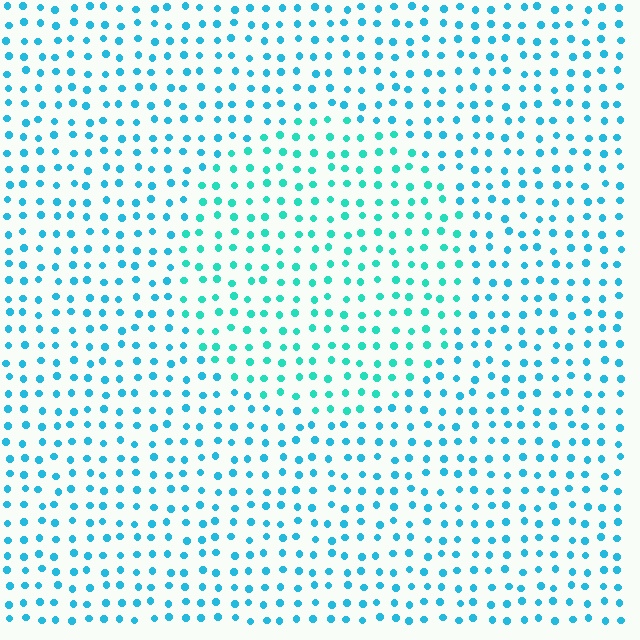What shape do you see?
I see a circle.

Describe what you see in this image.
The image is filled with small cyan elements in a uniform arrangement. A circle-shaped region is visible where the elements are tinted to a slightly different hue, forming a subtle color boundary.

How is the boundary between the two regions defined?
The boundary is defined purely by a slight shift in hue (about 24 degrees). Spacing, size, and orientation are identical on both sides.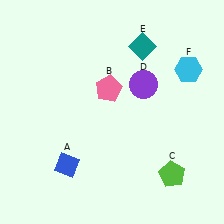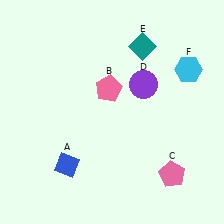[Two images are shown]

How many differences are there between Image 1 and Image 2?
There is 1 difference between the two images.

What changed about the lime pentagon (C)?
In Image 1, C is lime. In Image 2, it changed to pink.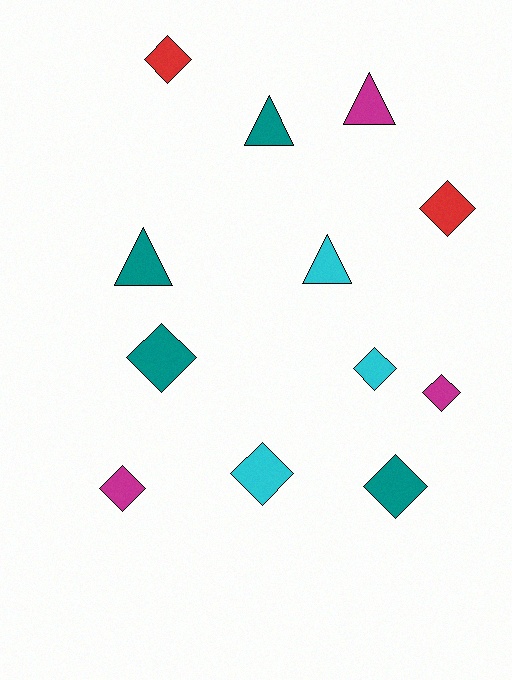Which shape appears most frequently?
Diamond, with 8 objects.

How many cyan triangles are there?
There is 1 cyan triangle.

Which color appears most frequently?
Teal, with 4 objects.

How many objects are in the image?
There are 12 objects.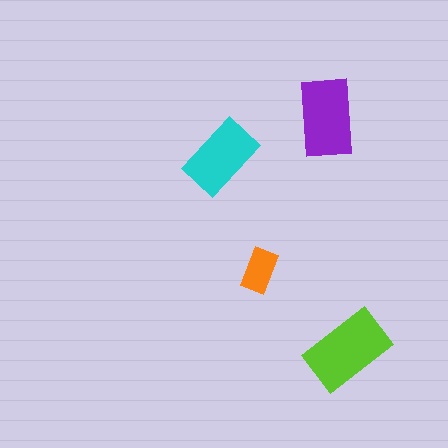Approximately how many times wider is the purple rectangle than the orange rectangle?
About 2 times wider.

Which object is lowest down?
The lime rectangle is bottommost.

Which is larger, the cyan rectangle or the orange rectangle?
The cyan one.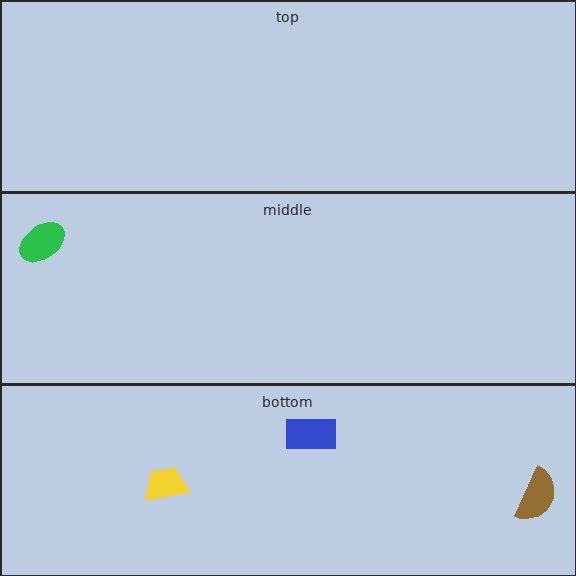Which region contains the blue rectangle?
The bottom region.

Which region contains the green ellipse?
The middle region.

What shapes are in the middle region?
The green ellipse.